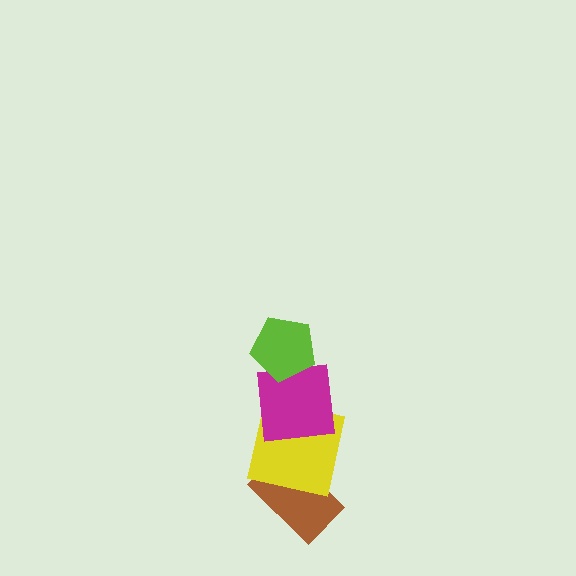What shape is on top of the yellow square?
The magenta square is on top of the yellow square.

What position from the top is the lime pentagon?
The lime pentagon is 1st from the top.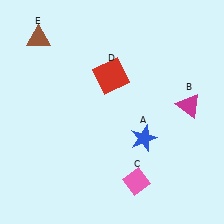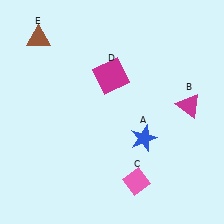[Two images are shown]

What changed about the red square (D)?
In Image 1, D is red. In Image 2, it changed to magenta.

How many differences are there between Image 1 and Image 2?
There is 1 difference between the two images.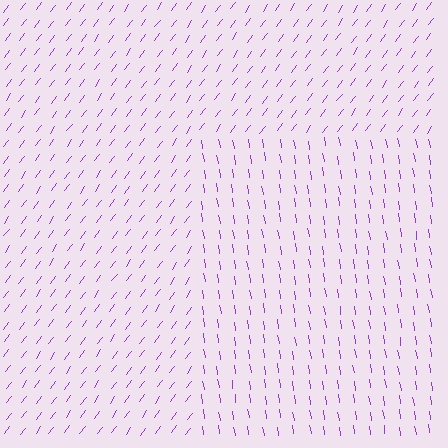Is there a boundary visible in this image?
Yes, there is a texture boundary formed by a change in line orientation.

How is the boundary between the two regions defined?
The boundary is defined purely by a change in line orientation (approximately 45 degrees difference). All lines are the same color and thickness.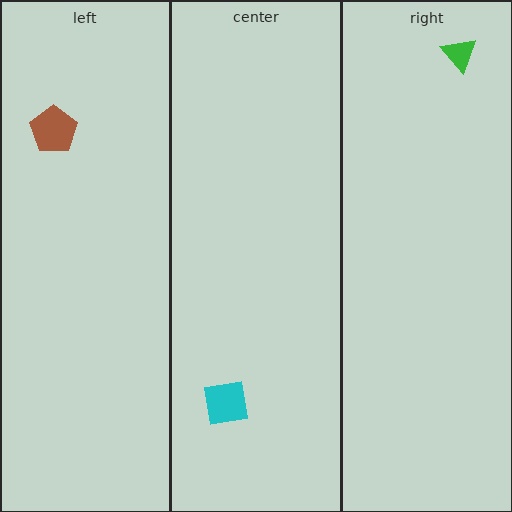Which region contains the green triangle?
The right region.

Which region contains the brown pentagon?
The left region.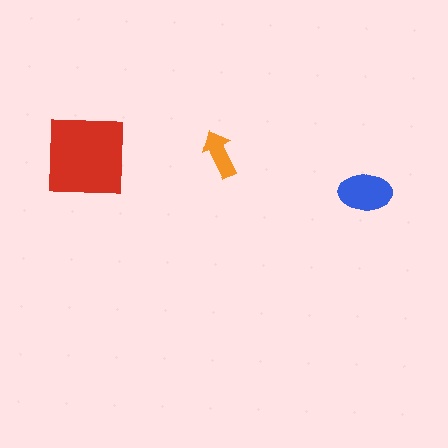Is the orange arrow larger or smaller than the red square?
Smaller.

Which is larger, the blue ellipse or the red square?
The red square.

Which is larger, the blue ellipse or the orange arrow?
The blue ellipse.